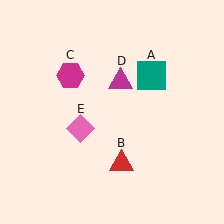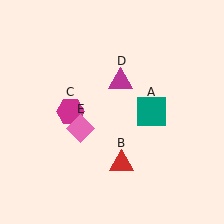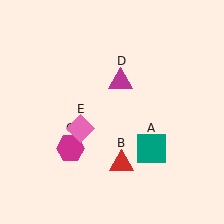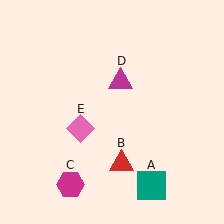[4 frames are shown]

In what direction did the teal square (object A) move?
The teal square (object A) moved down.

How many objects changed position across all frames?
2 objects changed position: teal square (object A), magenta hexagon (object C).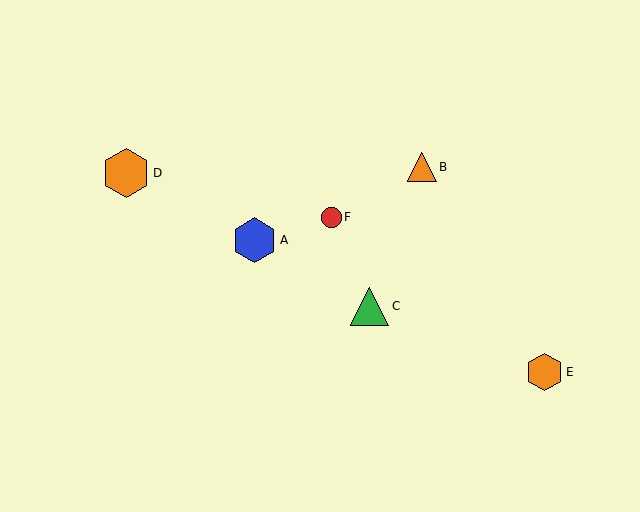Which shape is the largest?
The orange hexagon (labeled D) is the largest.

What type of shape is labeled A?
Shape A is a blue hexagon.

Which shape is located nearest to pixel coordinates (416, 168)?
The orange triangle (labeled B) at (422, 167) is nearest to that location.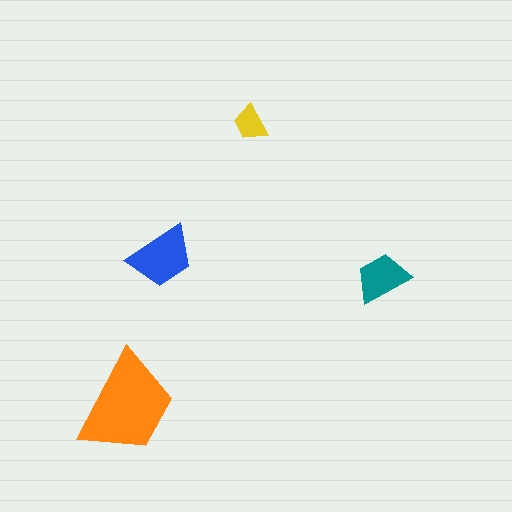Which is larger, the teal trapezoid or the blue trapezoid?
The blue one.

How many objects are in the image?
There are 4 objects in the image.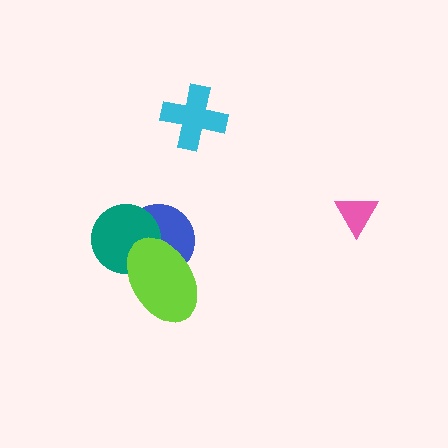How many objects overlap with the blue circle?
2 objects overlap with the blue circle.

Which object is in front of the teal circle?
The lime ellipse is in front of the teal circle.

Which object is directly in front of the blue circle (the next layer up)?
The teal circle is directly in front of the blue circle.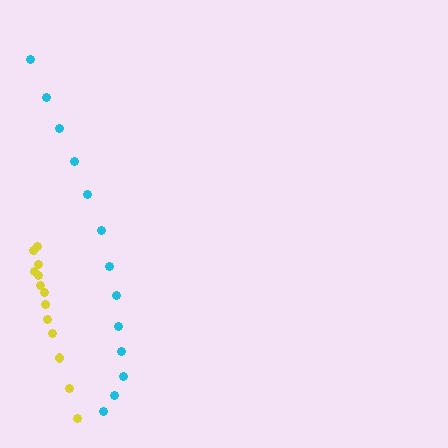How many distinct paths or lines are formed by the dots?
There are 2 distinct paths.